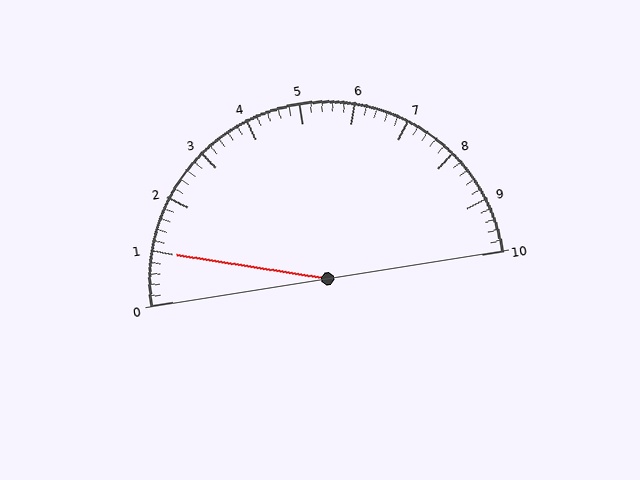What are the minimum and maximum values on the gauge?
The gauge ranges from 0 to 10.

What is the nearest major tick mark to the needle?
The nearest major tick mark is 1.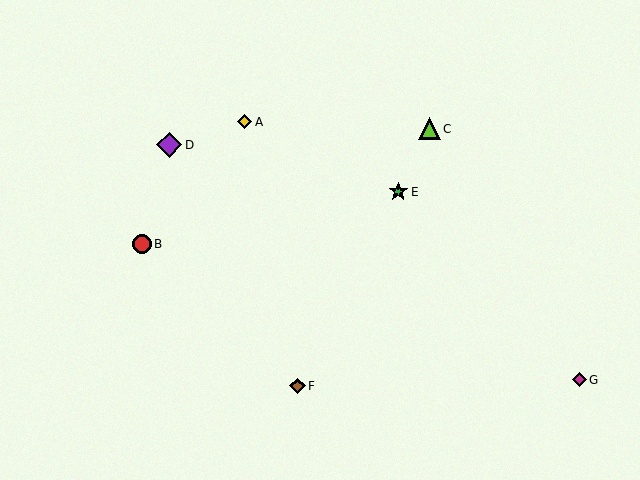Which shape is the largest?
The purple diamond (labeled D) is the largest.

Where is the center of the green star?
The center of the green star is at (398, 192).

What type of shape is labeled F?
Shape F is a brown diamond.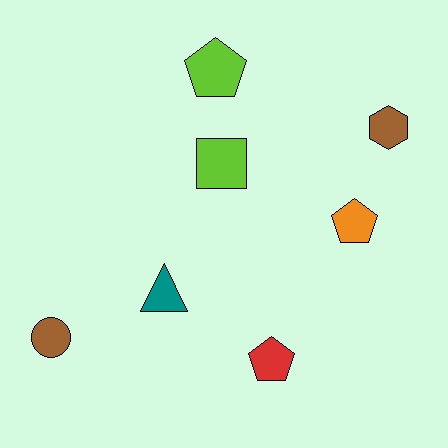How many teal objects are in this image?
There is 1 teal object.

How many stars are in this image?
There are no stars.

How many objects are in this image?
There are 7 objects.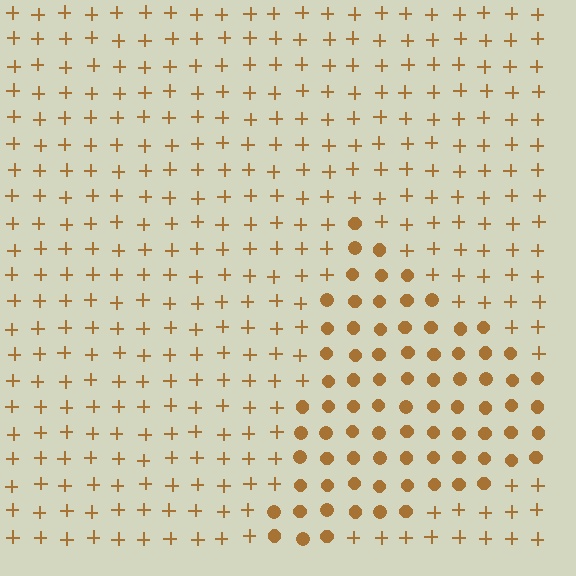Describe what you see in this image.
The image is filled with small brown elements arranged in a uniform grid. A triangle-shaped region contains circles, while the surrounding area contains plus signs. The boundary is defined purely by the change in element shape.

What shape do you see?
I see a triangle.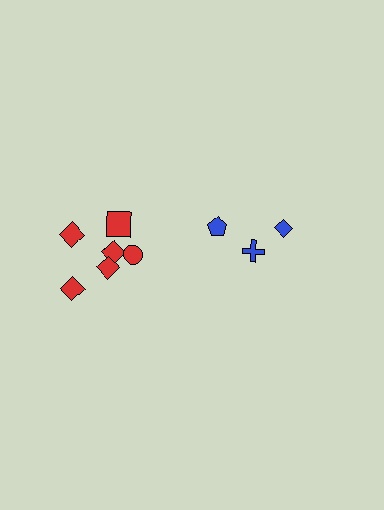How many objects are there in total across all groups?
There are 9 objects.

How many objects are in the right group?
There are 3 objects.